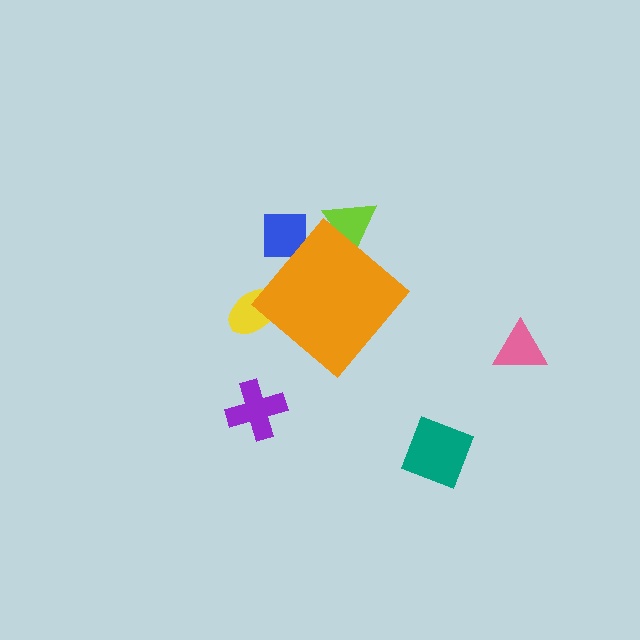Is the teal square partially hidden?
No, the teal square is fully visible.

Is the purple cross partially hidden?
No, the purple cross is fully visible.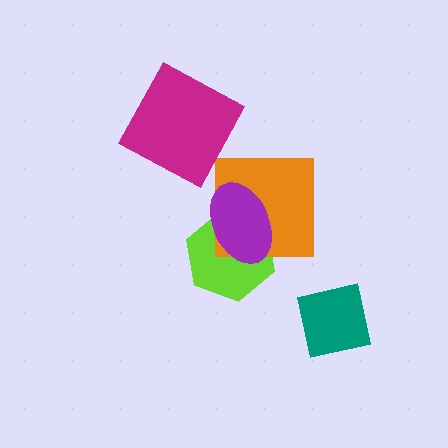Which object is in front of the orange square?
The purple ellipse is in front of the orange square.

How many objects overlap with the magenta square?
0 objects overlap with the magenta square.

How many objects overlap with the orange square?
2 objects overlap with the orange square.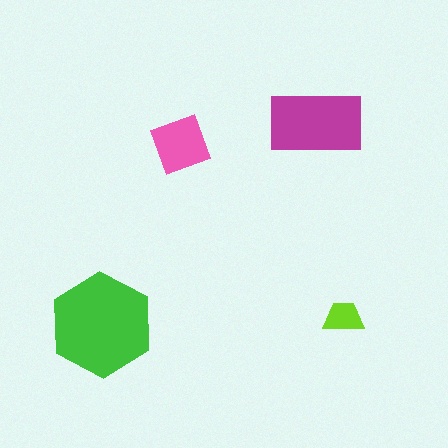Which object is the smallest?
The lime trapezoid.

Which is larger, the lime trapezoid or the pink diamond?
The pink diamond.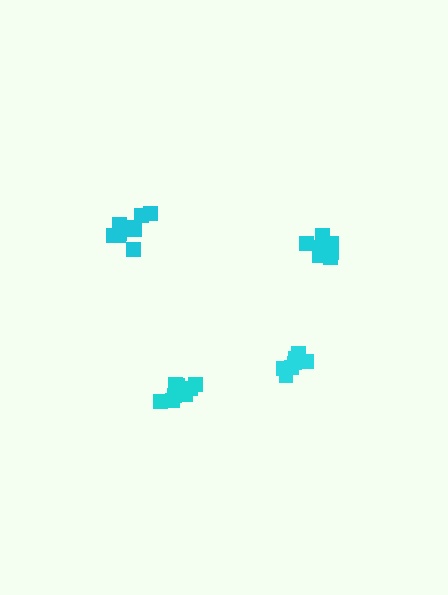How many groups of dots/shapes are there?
There are 4 groups.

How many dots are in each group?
Group 1: 10 dots, Group 2: 7 dots, Group 3: 9 dots, Group 4: 8 dots (34 total).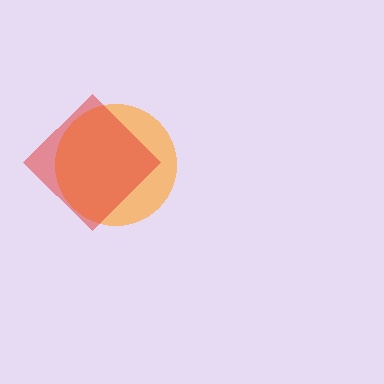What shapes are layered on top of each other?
The layered shapes are: an orange circle, a red diamond.